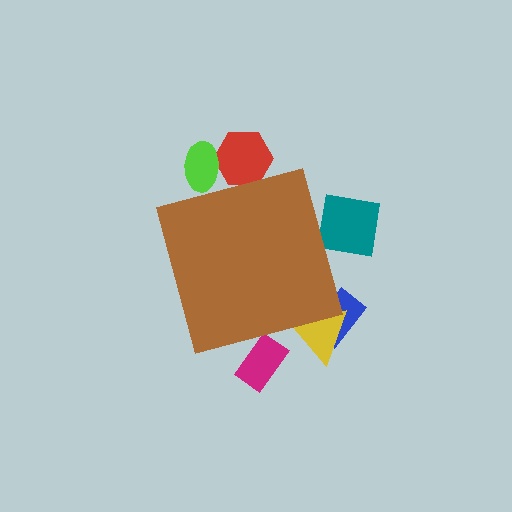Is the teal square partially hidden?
Yes, the teal square is partially hidden behind the brown square.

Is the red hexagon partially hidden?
Yes, the red hexagon is partially hidden behind the brown square.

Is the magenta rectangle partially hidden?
Yes, the magenta rectangle is partially hidden behind the brown square.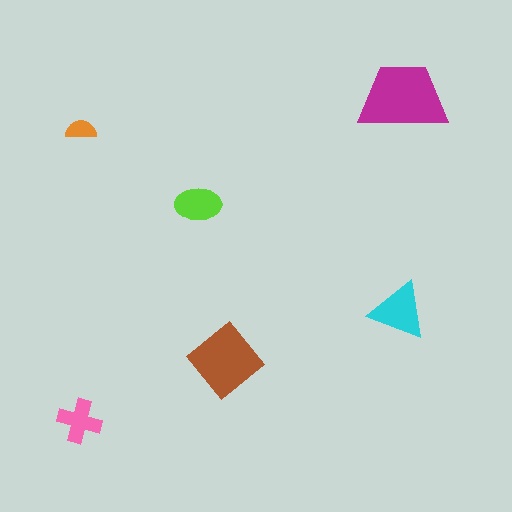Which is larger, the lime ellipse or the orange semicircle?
The lime ellipse.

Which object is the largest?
The magenta trapezoid.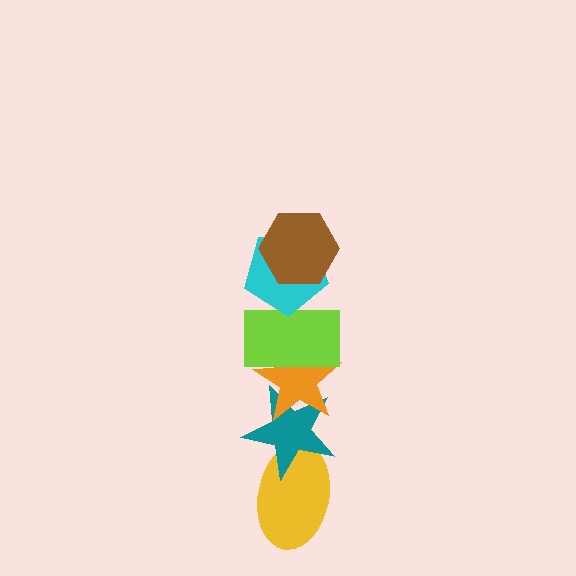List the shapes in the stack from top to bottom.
From top to bottom: the brown hexagon, the cyan pentagon, the lime rectangle, the orange star, the teal star, the yellow ellipse.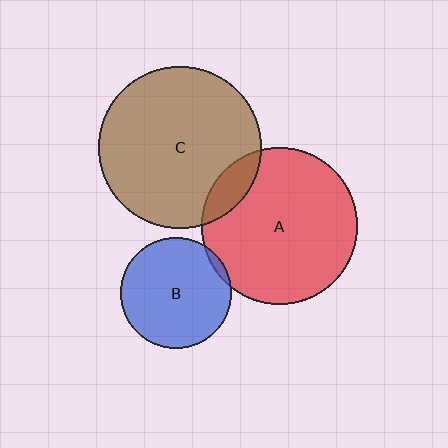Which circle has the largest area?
Circle C (brown).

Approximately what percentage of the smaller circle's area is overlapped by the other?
Approximately 10%.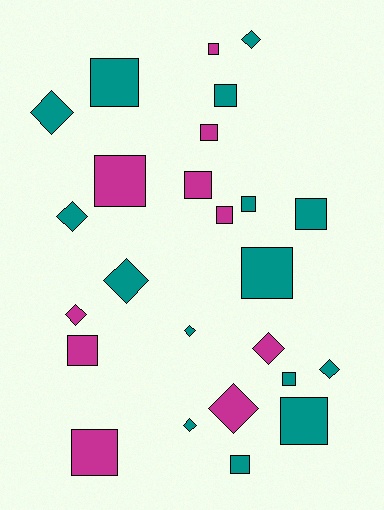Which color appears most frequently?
Teal, with 15 objects.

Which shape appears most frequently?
Square, with 15 objects.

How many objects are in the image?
There are 25 objects.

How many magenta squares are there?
There are 7 magenta squares.